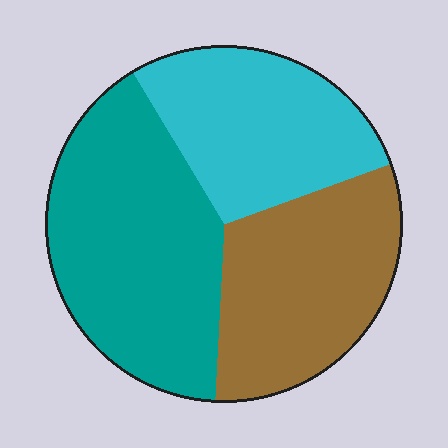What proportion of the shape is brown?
Brown takes up between a quarter and a half of the shape.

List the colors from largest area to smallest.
From largest to smallest: teal, brown, cyan.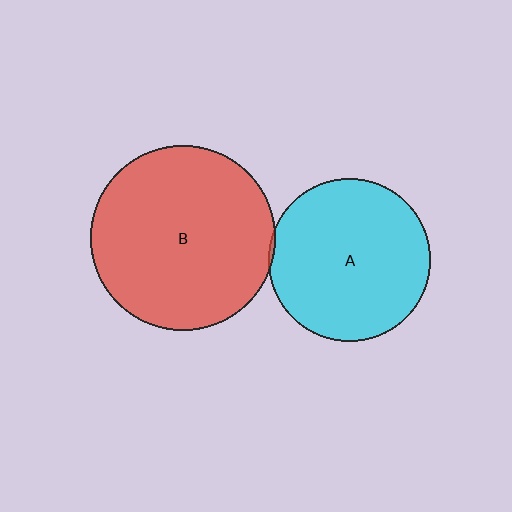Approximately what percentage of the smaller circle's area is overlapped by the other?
Approximately 5%.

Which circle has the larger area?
Circle B (red).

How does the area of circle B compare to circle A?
Approximately 1.3 times.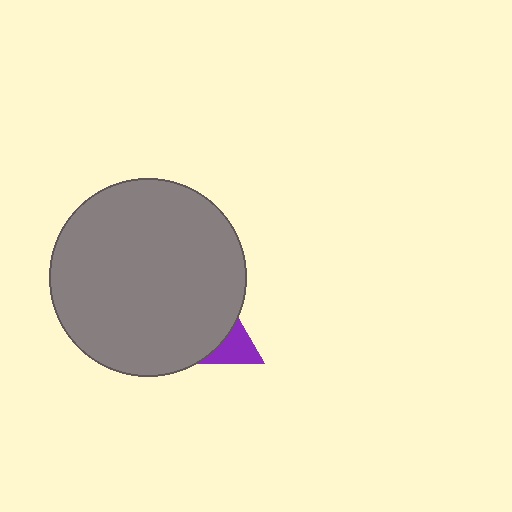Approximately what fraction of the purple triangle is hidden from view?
Roughly 67% of the purple triangle is hidden behind the gray circle.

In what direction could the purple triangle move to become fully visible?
The purple triangle could move right. That would shift it out from behind the gray circle entirely.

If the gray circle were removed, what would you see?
You would see the complete purple triangle.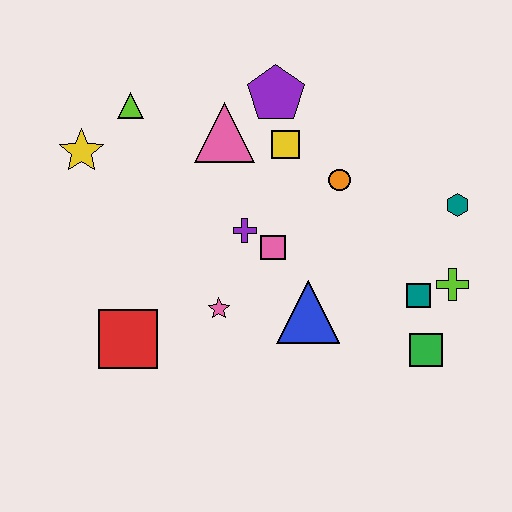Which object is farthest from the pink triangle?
The green square is farthest from the pink triangle.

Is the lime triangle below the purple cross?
No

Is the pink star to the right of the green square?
No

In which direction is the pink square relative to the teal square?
The pink square is to the left of the teal square.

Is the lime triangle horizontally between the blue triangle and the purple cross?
No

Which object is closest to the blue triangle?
The pink square is closest to the blue triangle.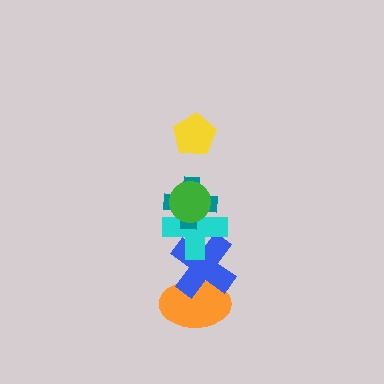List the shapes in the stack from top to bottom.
From top to bottom: the yellow pentagon, the green circle, the teal cross, the cyan cross, the blue cross, the orange ellipse.